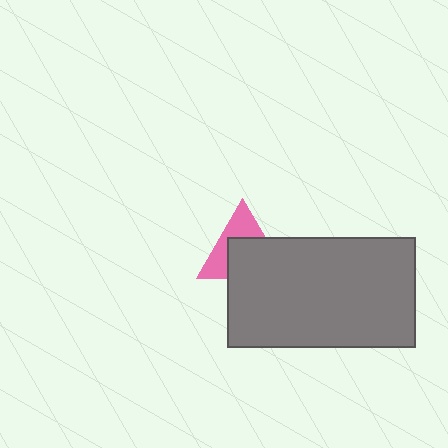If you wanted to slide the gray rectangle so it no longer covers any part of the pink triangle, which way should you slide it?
Slide it down — that is the most direct way to separate the two shapes.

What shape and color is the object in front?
The object in front is a gray rectangle.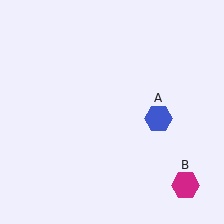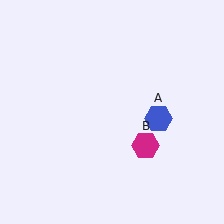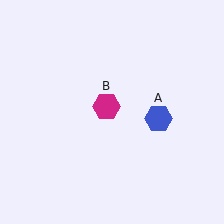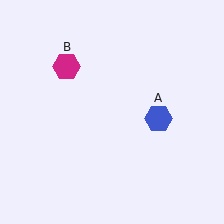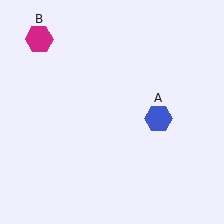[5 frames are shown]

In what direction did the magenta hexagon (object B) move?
The magenta hexagon (object B) moved up and to the left.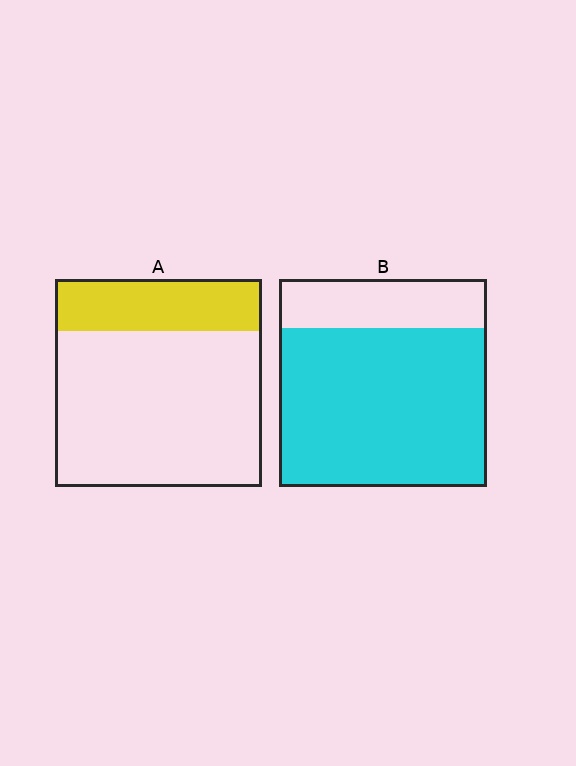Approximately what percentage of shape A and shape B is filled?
A is approximately 25% and B is approximately 75%.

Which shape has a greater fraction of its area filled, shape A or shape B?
Shape B.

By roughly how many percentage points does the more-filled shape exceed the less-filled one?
By roughly 50 percentage points (B over A).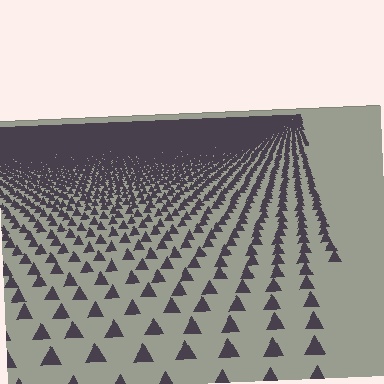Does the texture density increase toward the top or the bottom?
Density increases toward the top.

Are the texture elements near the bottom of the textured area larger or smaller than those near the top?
Larger. Near the bottom, elements are closer to the viewer and appear at a bigger on-screen size.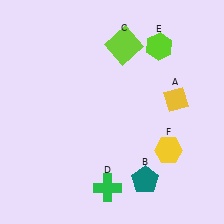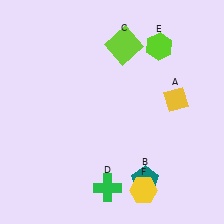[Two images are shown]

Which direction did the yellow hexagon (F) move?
The yellow hexagon (F) moved down.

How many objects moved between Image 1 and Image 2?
1 object moved between the two images.